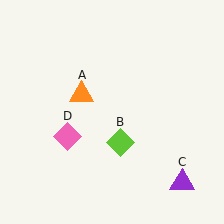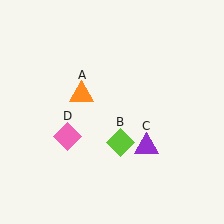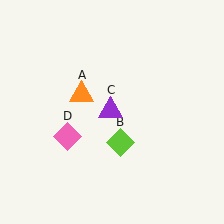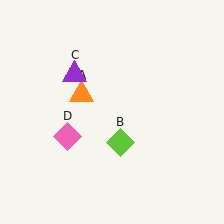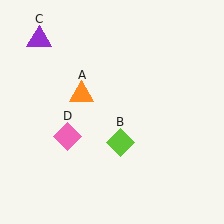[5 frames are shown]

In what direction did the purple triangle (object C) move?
The purple triangle (object C) moved up and to the left.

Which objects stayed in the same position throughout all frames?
Orange triangle (object A) and lime diamond (object B) and pink diamond (object D) remained stationary.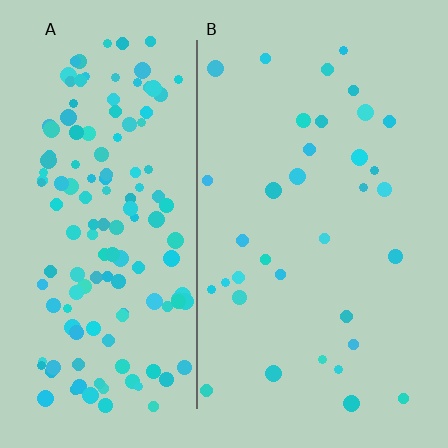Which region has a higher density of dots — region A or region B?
A (the left).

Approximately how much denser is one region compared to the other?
Approximately 4.2× — region A over region B.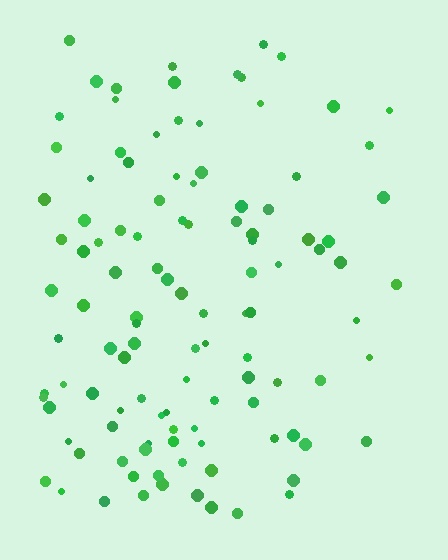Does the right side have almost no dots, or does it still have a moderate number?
Still a moderate number, just noticeably fewer than the left.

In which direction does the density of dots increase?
From right to left, with the left side densest.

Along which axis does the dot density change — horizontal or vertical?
Horizontal.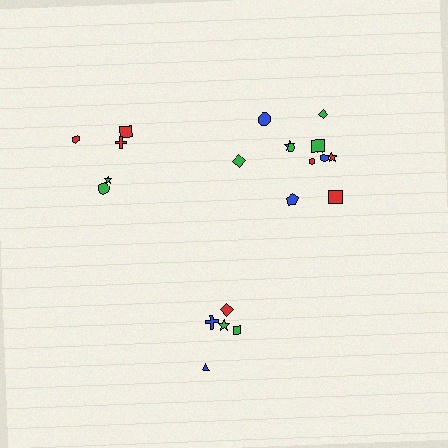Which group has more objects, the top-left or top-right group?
The top-right group.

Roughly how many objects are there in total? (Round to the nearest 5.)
Roughly 20 objects in total.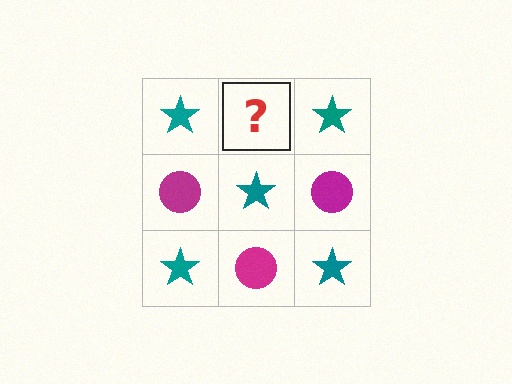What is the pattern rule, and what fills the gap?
The rule is that it alternates teal star and magenta circle in a checkerboard pattern. The gap should be filled with a magenta circle.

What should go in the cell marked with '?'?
The missing cell should contain a magenta circle.